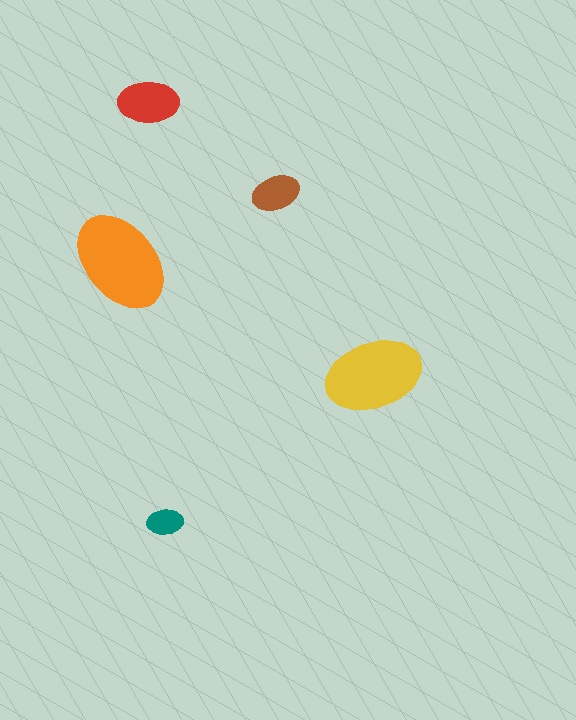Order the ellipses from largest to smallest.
the orange one, the yellow one, the red one, the brown one, the teal one.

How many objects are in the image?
There are 5 objects in the image.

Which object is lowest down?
The teal ellipse is bottommost.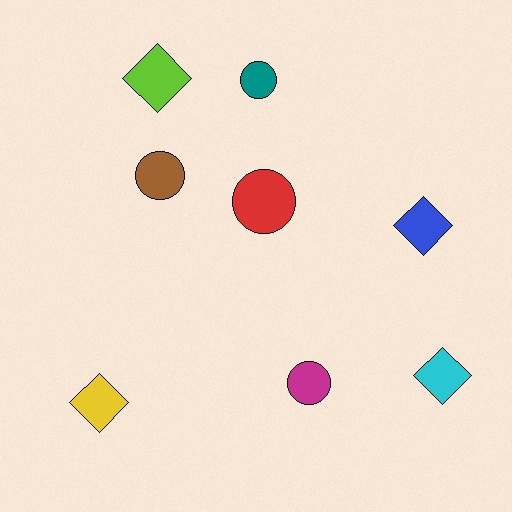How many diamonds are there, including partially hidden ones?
There are 4 diamonds.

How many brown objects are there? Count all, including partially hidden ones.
There is 1 brown object.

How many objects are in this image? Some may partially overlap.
There are 8 objects.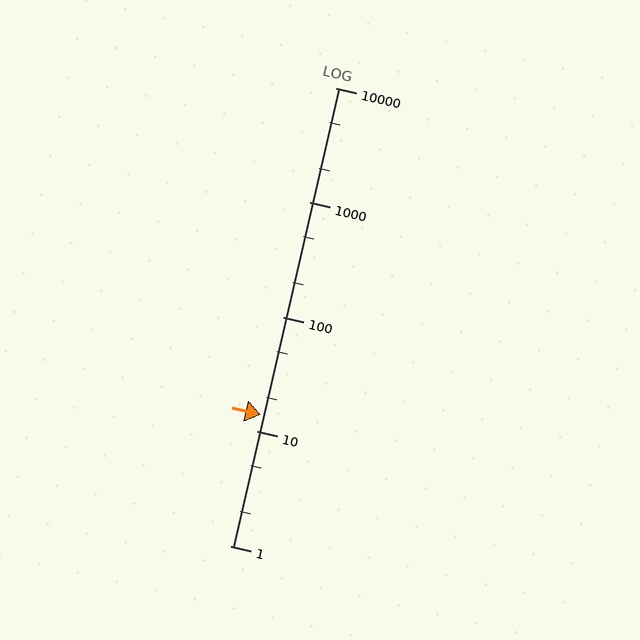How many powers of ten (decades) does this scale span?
The scale spans 4 decades, from 1 to 10000.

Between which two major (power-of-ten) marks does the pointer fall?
The pointer is between 10 and 100.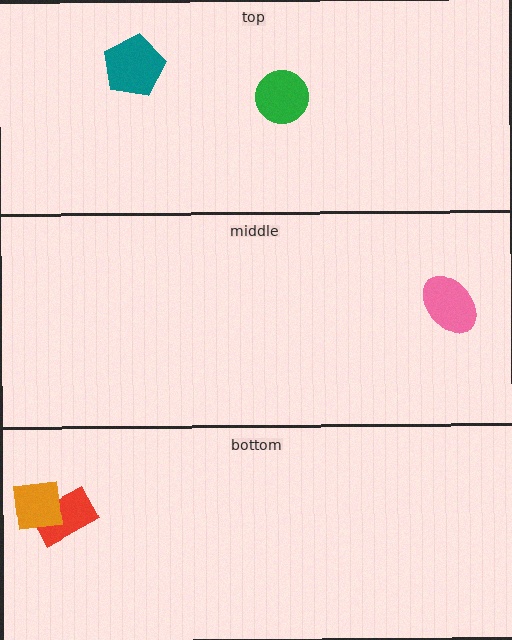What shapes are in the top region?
The teal pentagon, the green circle.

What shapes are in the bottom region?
The red rectangle, the orange square.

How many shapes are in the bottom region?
2.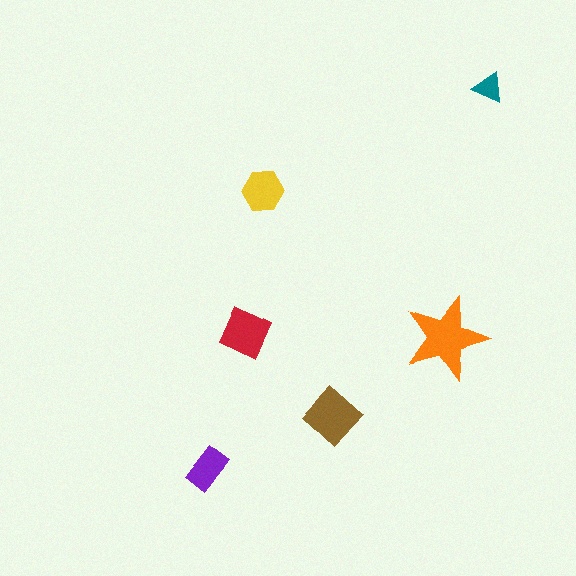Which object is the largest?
The orange star.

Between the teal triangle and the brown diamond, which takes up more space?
The brown diamond.